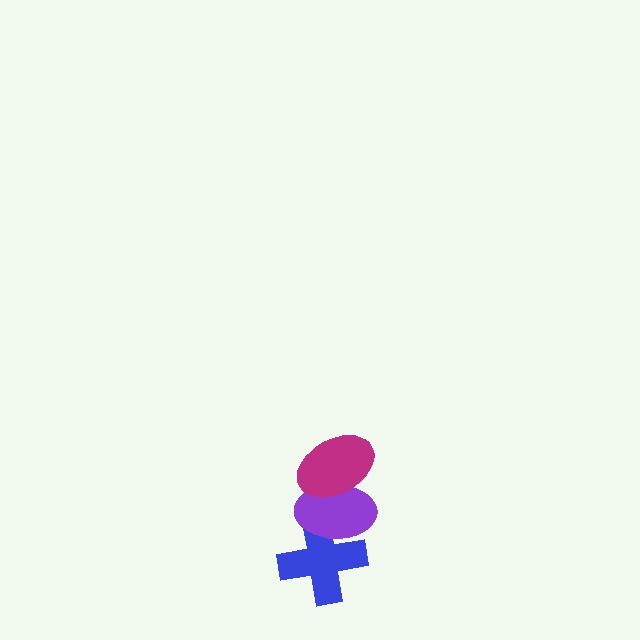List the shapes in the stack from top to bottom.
From top to bottom: the magenta ellipse, the purple ellipse, the blue cross.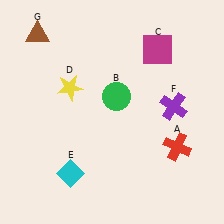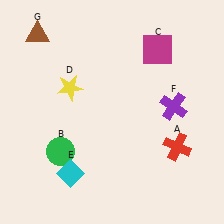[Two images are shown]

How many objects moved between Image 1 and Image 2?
1 object moved between the two images.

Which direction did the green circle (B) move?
The green circle (B) moved left.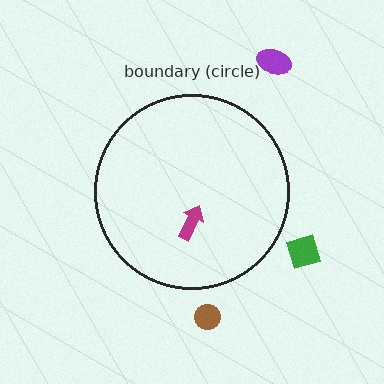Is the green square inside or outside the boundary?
Outside.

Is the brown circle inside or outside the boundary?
Outside.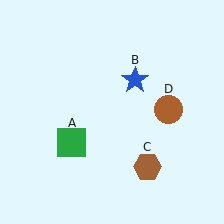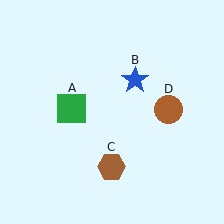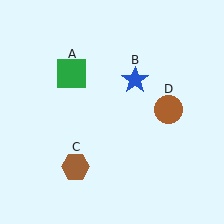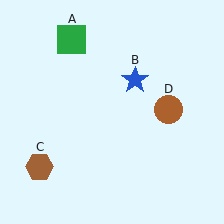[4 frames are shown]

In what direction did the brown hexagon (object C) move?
The brown hexagon (object C) moved left.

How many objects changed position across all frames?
2 objects changed position: green square (object A), brown hexagon (object C).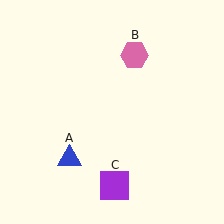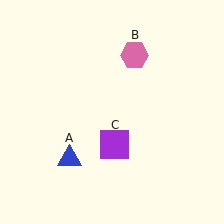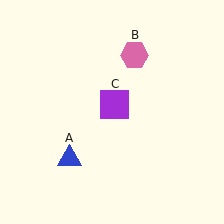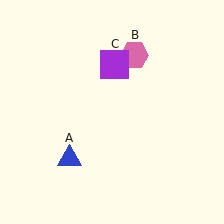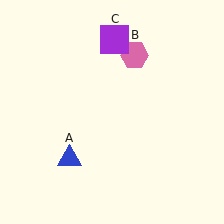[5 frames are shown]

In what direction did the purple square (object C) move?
The purple square (object C) moved up.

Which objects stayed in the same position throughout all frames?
Blue triangle (object A) and pink hexagon (object B) remained stationary.